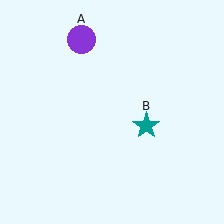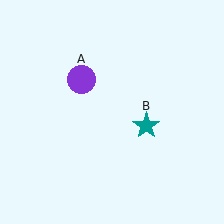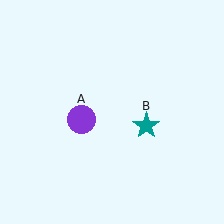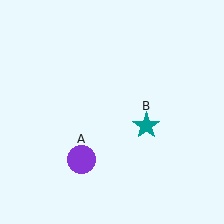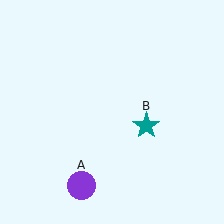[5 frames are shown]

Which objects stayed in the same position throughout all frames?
Teal star (object B) remained stationary.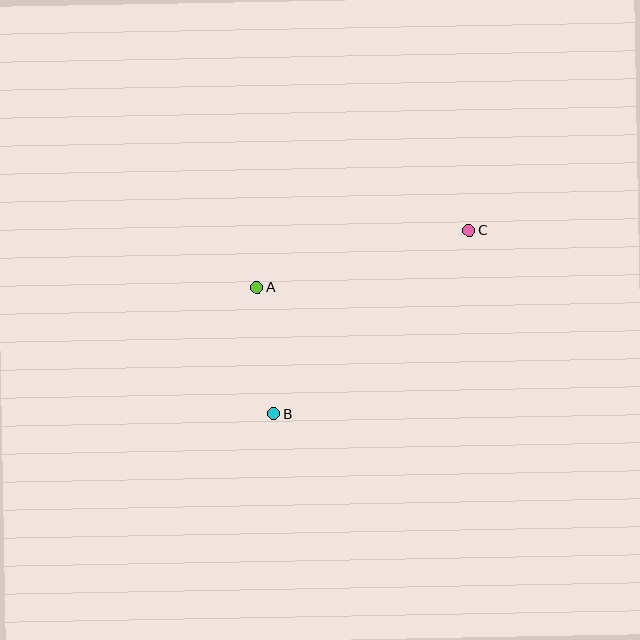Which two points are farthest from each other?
Points B and C are farthest from each other.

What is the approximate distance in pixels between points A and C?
The distance between A and C is approximately 220 pixels.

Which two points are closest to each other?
Points A and B are closest to each other.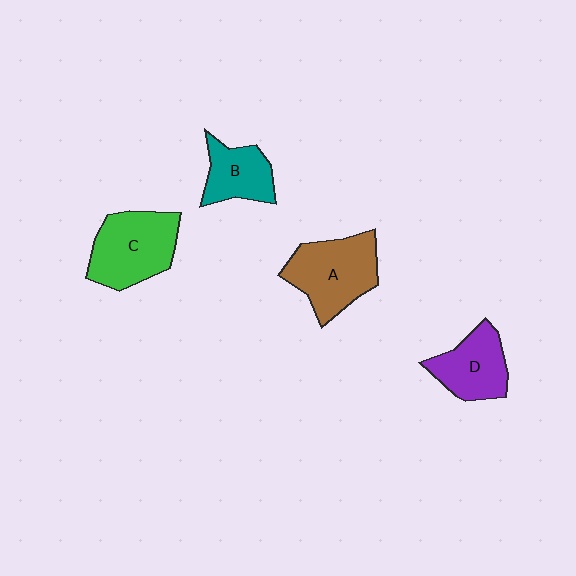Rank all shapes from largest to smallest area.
From largest to smallest: A (brown), C (green), D (purple), B (teal).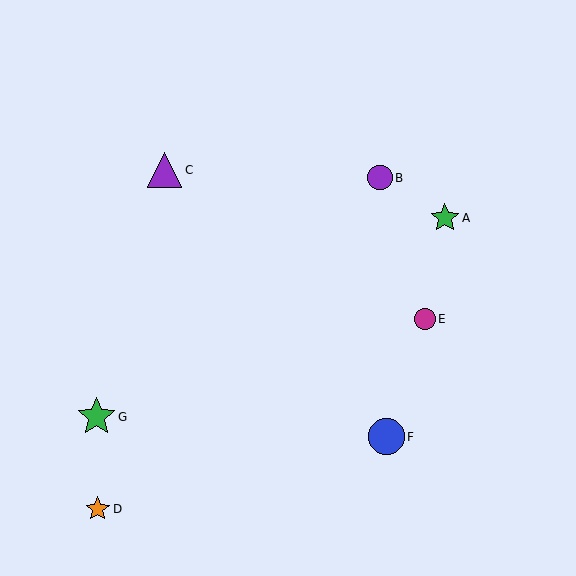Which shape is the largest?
The green star (labeled G) is the largest.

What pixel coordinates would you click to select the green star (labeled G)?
Click at (96, 417) to select the green star G.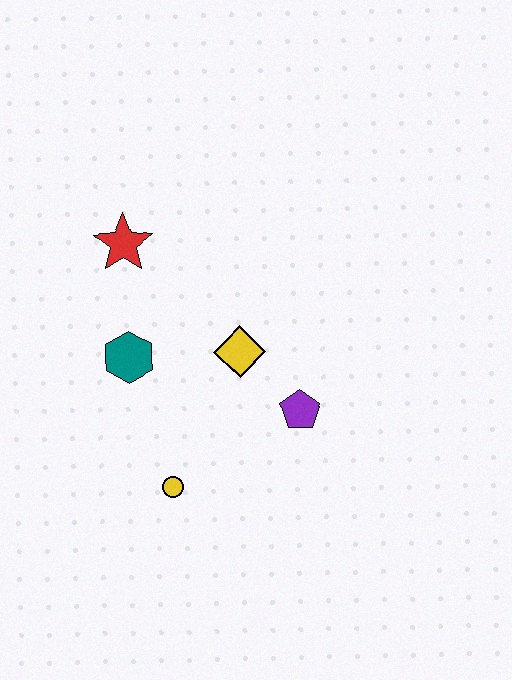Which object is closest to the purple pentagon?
The yellow diamond is closest to the purple pentagon.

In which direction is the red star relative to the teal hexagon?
The red star is above the teal hexagon.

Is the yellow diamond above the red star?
No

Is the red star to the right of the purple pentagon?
No